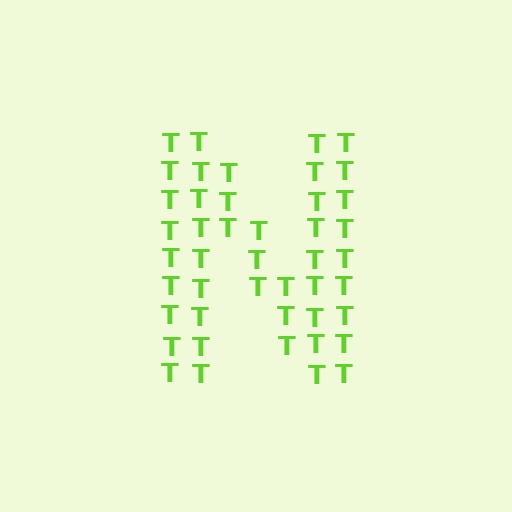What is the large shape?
The large shape is the letter N.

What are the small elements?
The small elements are letter T's.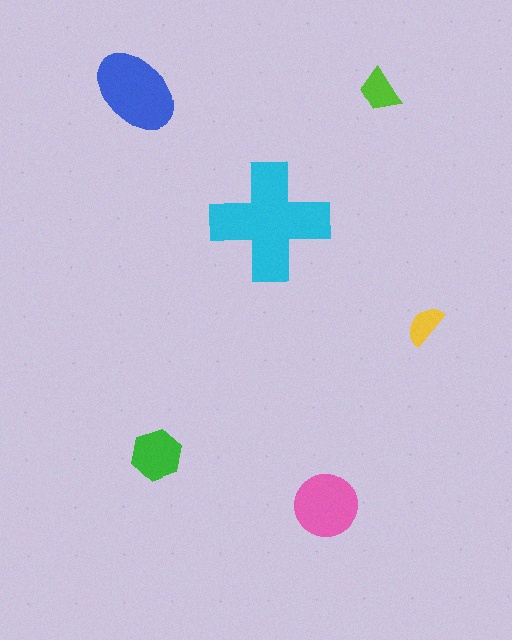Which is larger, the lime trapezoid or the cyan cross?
The cyan cross.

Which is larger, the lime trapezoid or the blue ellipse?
The blue ellipse.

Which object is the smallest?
The yellow semicircle.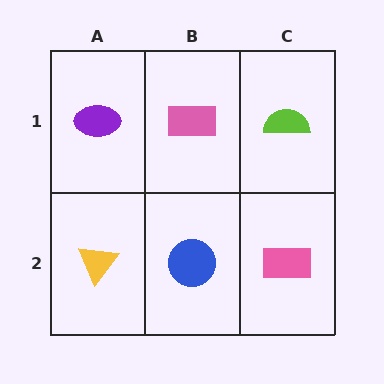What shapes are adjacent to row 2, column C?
A lime semicircle (row 1, column C), a blue circle (row 2, column B).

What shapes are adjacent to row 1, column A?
A yellow triangle (row 2, column A), a pink rectangle (row 1, column B).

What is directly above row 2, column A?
A purple ellipse.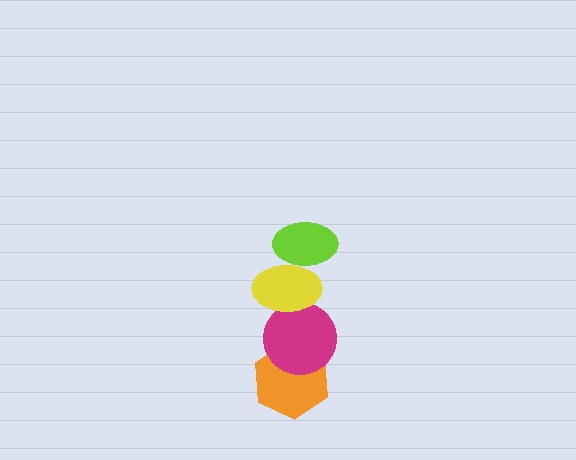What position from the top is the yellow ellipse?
The yellow ellipse is 2nd from the top.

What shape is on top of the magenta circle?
The yellow ellipse is on top of the magenta circle.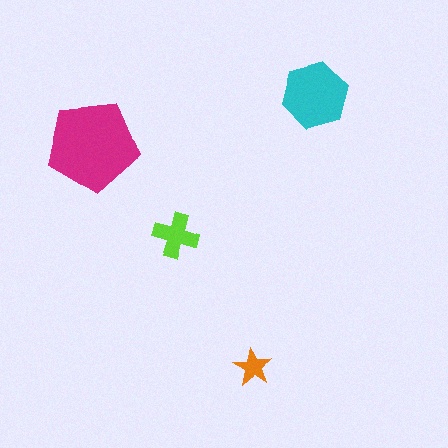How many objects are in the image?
There are 4 objects in the image.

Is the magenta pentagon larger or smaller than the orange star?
Larger.